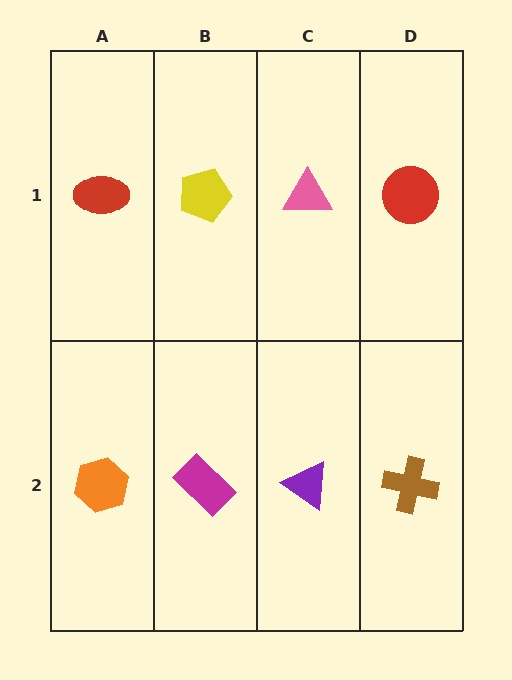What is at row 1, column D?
A red circle.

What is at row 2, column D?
A brown cross.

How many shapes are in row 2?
4 shapes.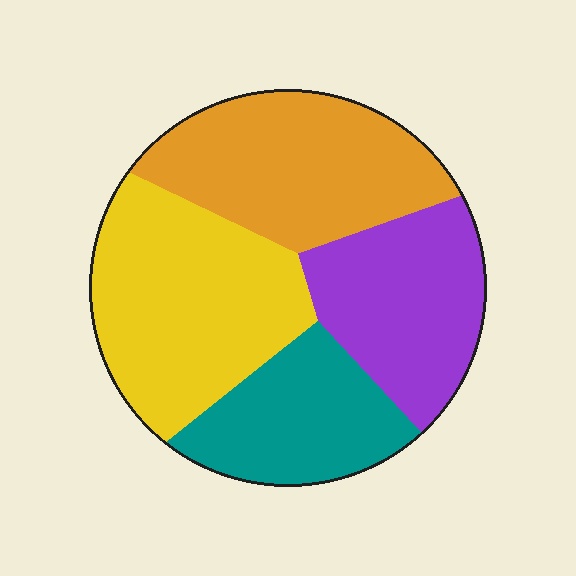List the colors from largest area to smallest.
From largest to smallest: yellow, orange, purple, teal.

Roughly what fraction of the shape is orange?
Orange takes up about one quarter (1/4) of the shape.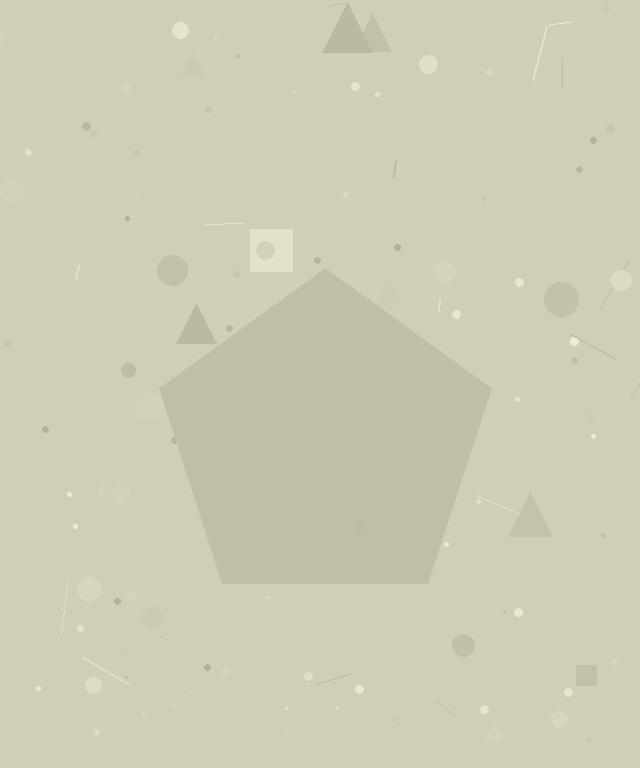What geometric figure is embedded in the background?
A pentagon is embedded in the background.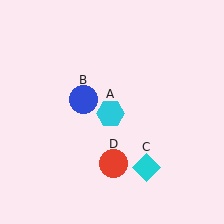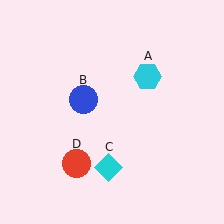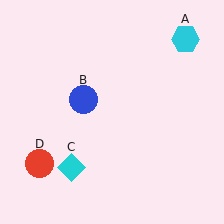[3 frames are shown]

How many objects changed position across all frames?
3 objects changed position: cyan hexagon (object A), cyan diamond (object C), red circle (object D).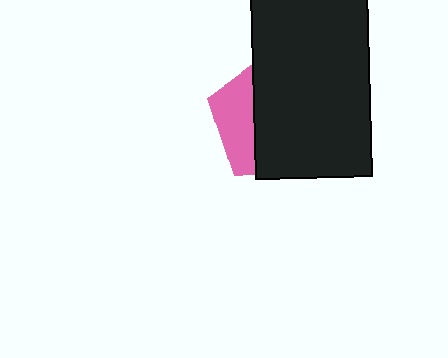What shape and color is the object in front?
The object in front is a black rectangle.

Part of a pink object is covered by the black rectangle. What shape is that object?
It is a pentagon.